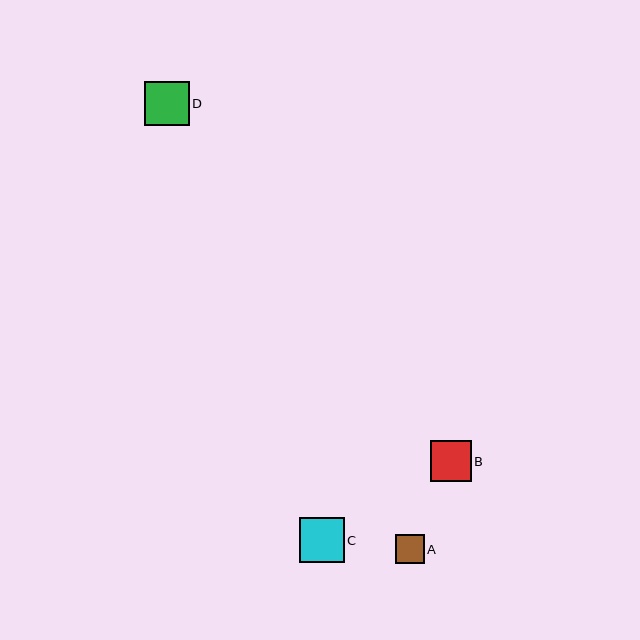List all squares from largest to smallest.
From largest to smallest: C, D, B, A.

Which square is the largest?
Square C is the largest with a size of approximately 45 pixels.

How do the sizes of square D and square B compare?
Square D and square B are approximately the same size.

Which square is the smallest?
Square A is the smallest with a size of approximately 29 pixels.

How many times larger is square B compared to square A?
Square B is approximately 1.4 times the size of square A.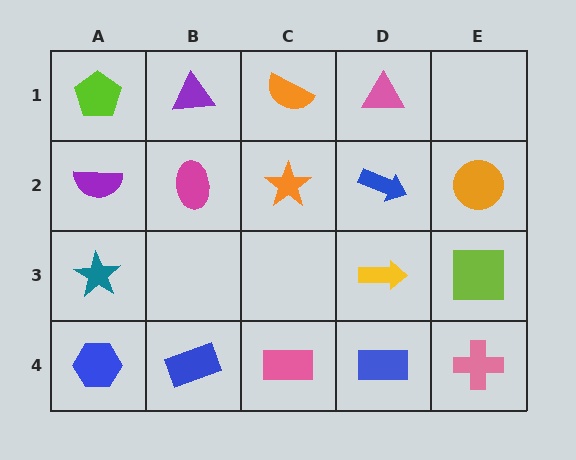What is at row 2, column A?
A purple semicircle.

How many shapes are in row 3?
3 shapes.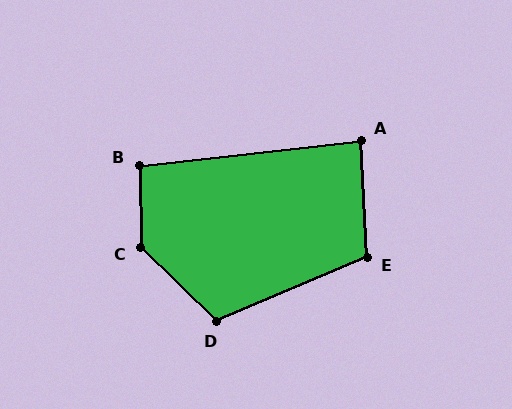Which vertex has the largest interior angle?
C, at approximately 135 degrees.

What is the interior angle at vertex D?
Approximately 113 degrees (obtuse).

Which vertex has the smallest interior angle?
A, at approximately 87 degrees.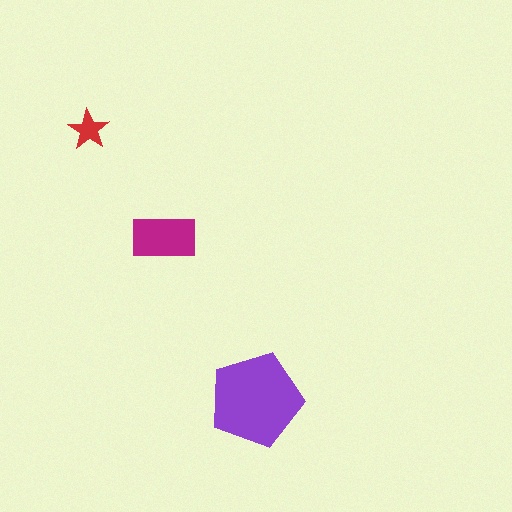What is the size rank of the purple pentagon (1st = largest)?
1st.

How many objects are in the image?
There are 3 objects in the image.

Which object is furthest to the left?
The red star is leftmost.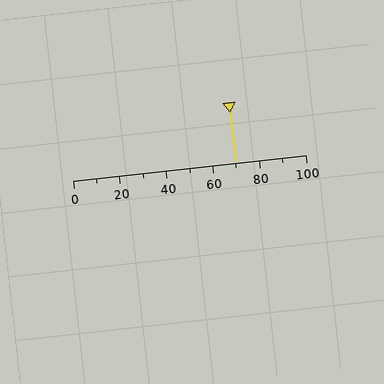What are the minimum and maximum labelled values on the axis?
The axis runs from 0 to 100.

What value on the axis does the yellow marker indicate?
The marker indicates approximately 70.